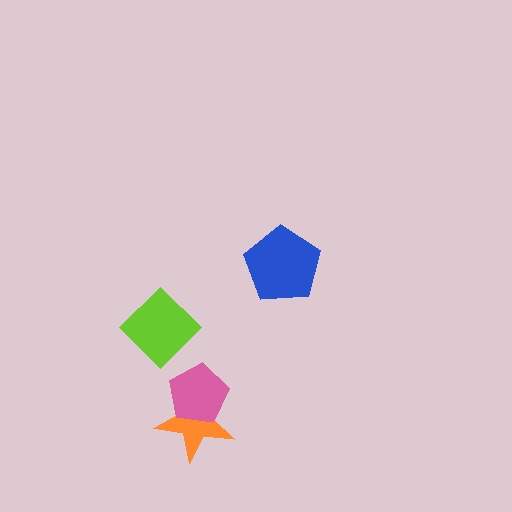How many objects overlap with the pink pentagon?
1 object overlaps with the pink pentagon.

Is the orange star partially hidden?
Yes, it is partially covered by another shape.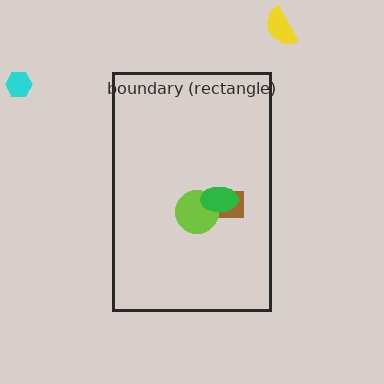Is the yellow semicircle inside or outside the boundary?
Outside.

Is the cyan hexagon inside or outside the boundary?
Outside.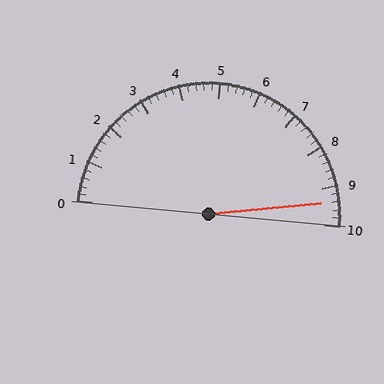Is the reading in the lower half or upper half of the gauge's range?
The reading is in the upper half of the range (0 to 10).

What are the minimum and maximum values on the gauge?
The gauge ranges from 0 to 10.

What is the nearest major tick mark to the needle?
The nearest major tick mark is 9.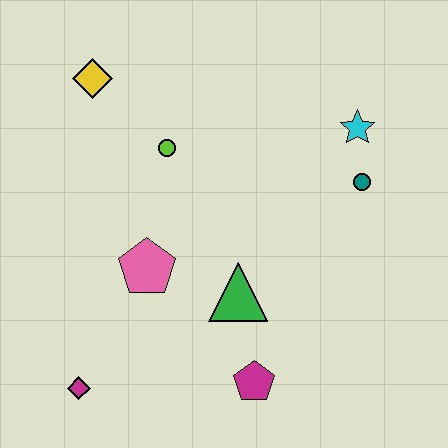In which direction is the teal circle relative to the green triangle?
The teal circle is to the right of the green triangle.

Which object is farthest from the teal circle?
The magenta diamond is farthest from the teal circle.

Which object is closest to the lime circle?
The yellow diamond is closest to the lime circle.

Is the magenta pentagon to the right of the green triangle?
Yes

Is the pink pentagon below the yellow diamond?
Yes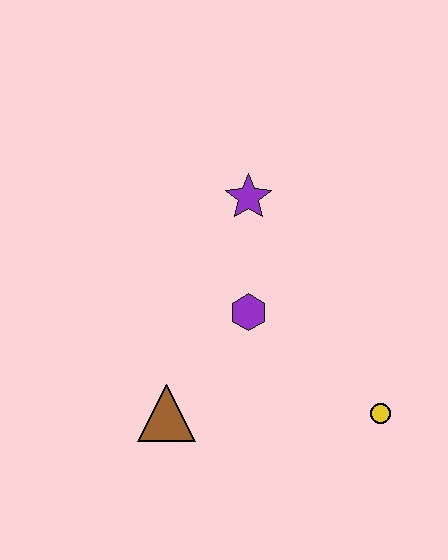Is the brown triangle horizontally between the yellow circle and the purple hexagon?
No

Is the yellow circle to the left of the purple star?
No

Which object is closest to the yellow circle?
The purple hexagon is closest to the yellow circle.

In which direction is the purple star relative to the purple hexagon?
The purple star is above the purple hexagon.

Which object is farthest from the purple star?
The yellow circle is farthest from the purple star.